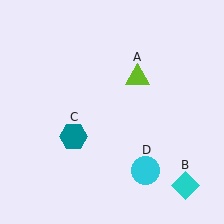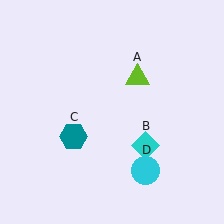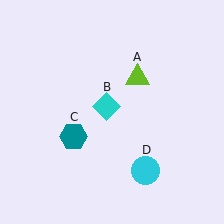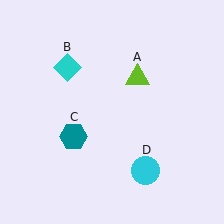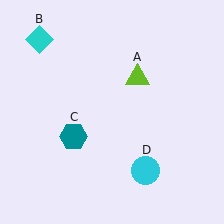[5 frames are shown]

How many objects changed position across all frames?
1 object changed position: cyan diamond (object B).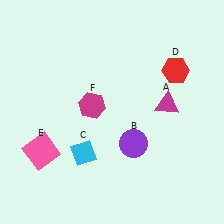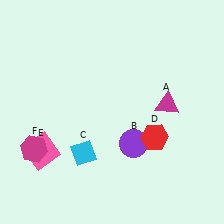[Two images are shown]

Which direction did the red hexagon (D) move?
The red hexagon (D) moved down.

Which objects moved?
The objects that moved are: the red hexagon (D), the magenta hexagon (F).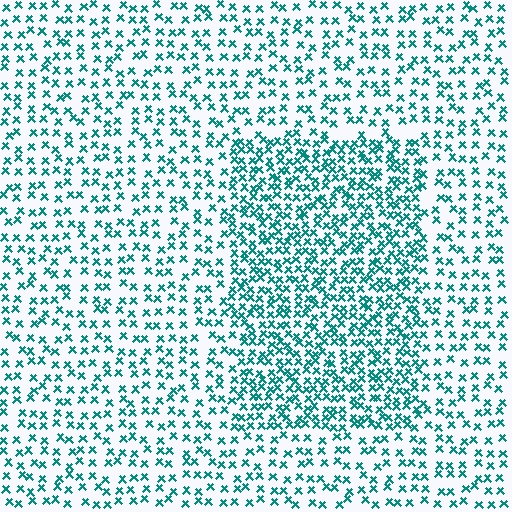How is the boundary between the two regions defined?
The boundary is defined by a change in element density (approximately 1.9x ratio). All elements are the same color, size, and shape.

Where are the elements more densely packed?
The elements are more densely packed inside the rectangle boundary.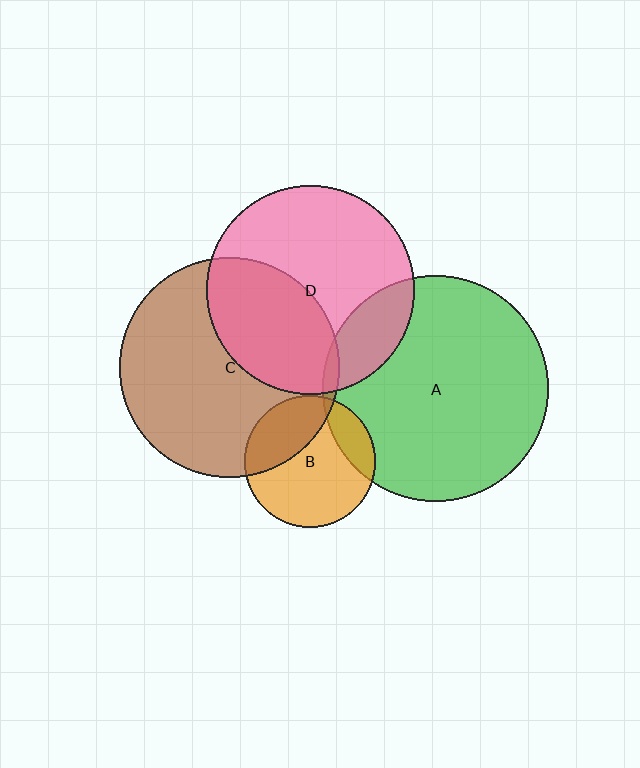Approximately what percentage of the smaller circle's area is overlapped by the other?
Approximately 40%.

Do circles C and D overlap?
Yes.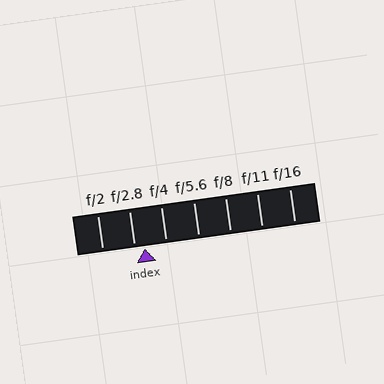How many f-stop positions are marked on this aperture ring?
There are 7 f-stop positions marked.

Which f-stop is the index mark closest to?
The index mark is closest to f/2.8.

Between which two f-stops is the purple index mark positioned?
The index mark is between f/2.8 and f/4.